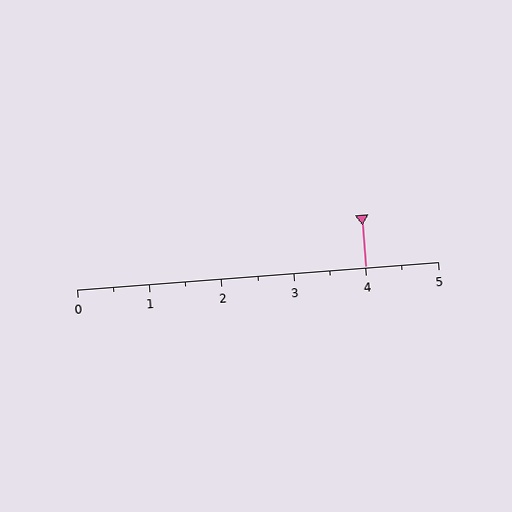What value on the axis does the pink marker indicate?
The marker indicates approximately 4.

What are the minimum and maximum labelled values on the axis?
The axis runs from 0 to 5.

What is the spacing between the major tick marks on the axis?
The major ticks are spaced 1 apart.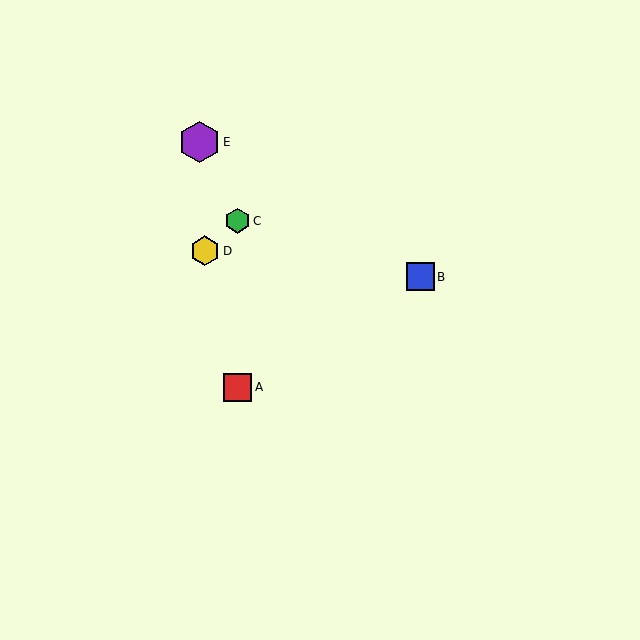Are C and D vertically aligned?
No, C is at x≈237 and D is at x≈205.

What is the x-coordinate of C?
Object C is at x≈237.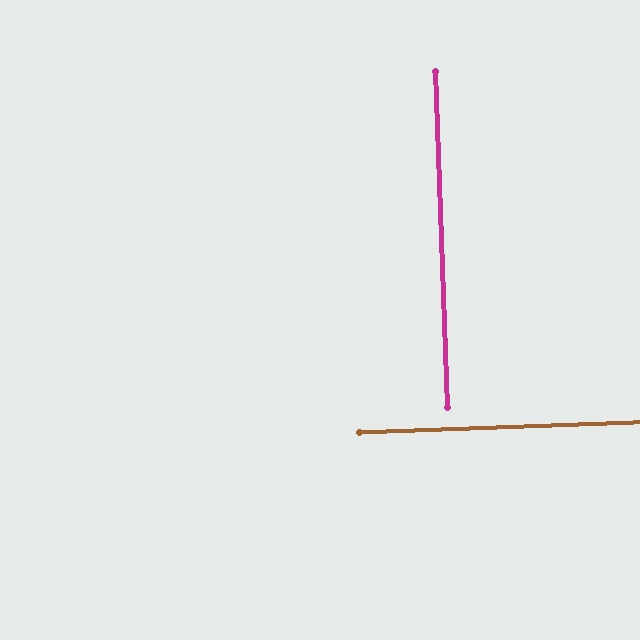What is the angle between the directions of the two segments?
Approximately 90 degrees.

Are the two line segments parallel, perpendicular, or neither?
Perpendicular — they meet at approximately 90°.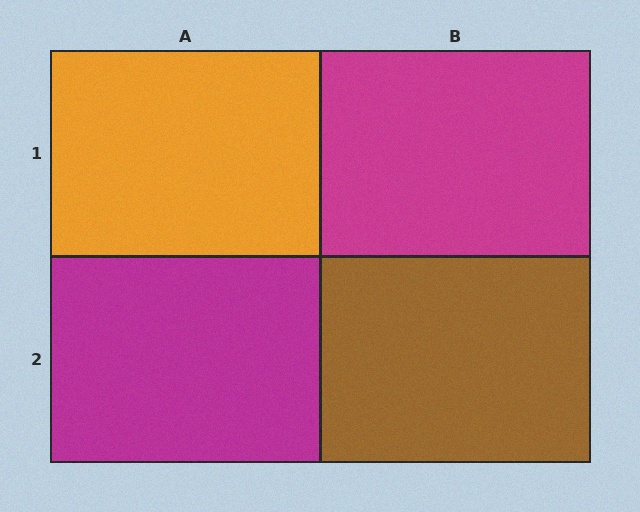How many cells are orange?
1 cell is orange.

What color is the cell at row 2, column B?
Brown.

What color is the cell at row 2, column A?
Magenta.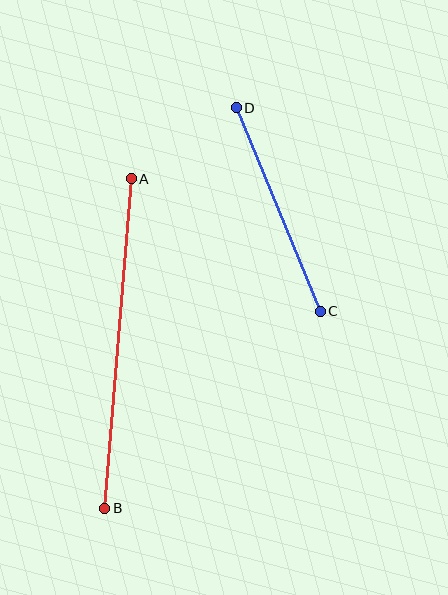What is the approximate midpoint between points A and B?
The midpoint is at approximately (118, 344) pixels.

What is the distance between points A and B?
The distance is approximately 331 pixels.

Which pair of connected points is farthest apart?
Points A and B are farthest apart.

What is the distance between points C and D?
The distance is approximately 220 pixels.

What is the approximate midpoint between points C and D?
The midpoint is at approximately (278, 210) pixels.